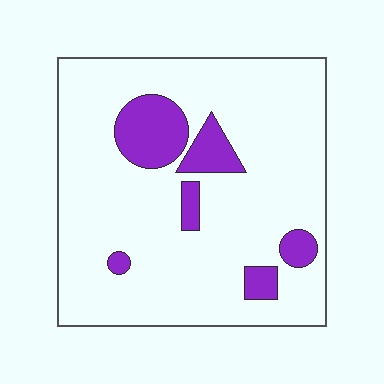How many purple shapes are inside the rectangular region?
6.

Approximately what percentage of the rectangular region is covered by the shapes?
Approximately 15%.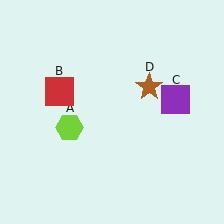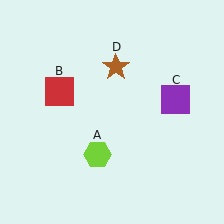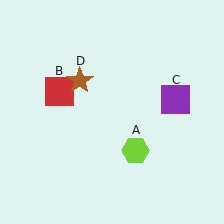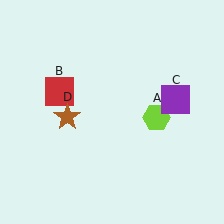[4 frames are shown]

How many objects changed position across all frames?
2 objects changed position: lime hexagon (object A), brown star (object D).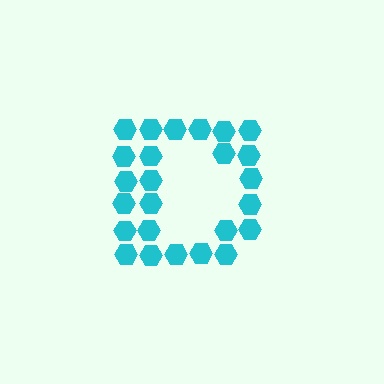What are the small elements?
The small elements are hexagons.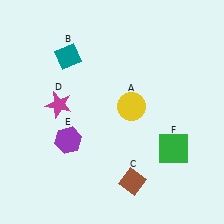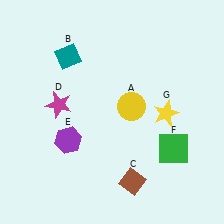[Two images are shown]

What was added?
A yellow star (G) was added in Image 2.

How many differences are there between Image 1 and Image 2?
There is 1 difference between the two images.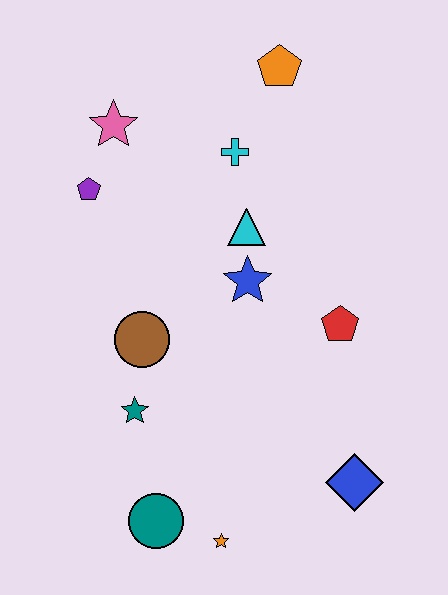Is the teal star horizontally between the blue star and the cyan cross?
No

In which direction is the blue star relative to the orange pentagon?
The blue star is below the orange pentagon.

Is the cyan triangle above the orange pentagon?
No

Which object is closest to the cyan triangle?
The blue star is closest to the cyan triangle.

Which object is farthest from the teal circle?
The orange pentagon is farthest from the teal circle.